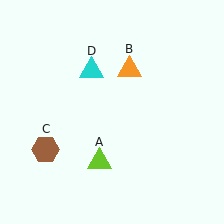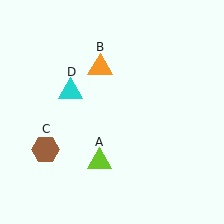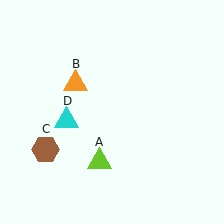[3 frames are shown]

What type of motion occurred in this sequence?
The orange triangle (object B), cyan triangle (object D) rotated counterclockwise around the center of the scene.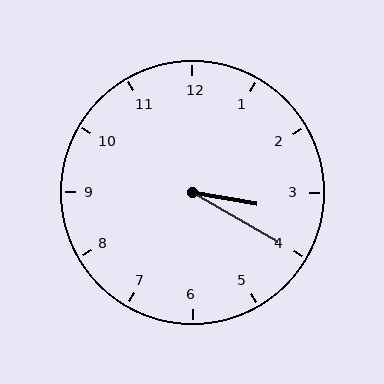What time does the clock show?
3:20.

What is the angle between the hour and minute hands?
Approximately 20 degrees.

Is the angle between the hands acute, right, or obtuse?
It is acute.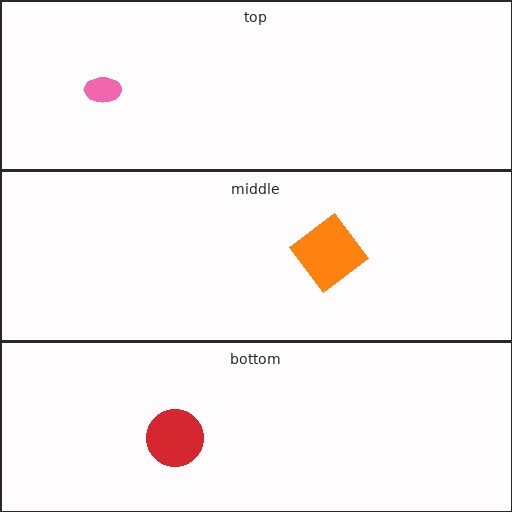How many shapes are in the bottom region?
1.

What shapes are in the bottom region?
The red circle.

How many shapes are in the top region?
1.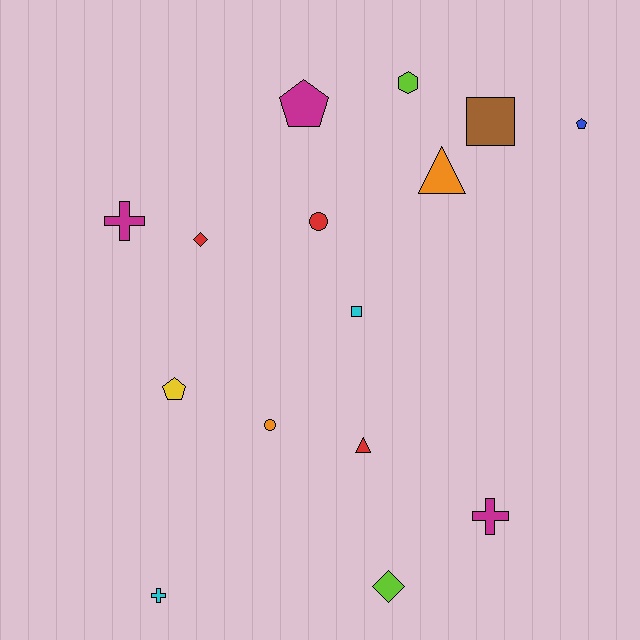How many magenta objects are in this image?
There are 3 magenta objects.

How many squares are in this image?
There are 2 squares.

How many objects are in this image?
There are 15 objects.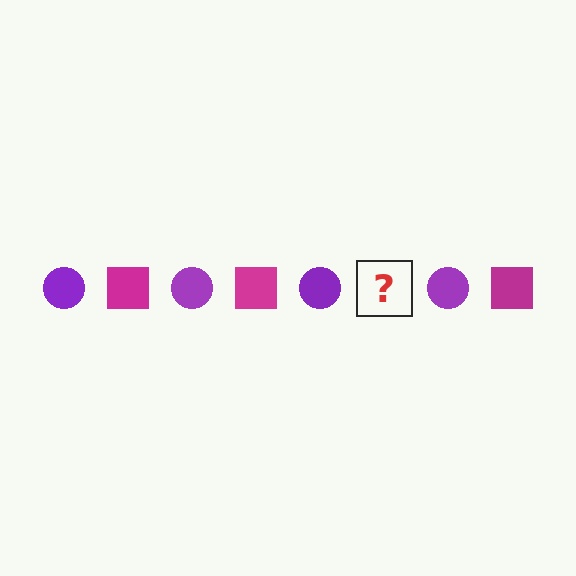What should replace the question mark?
The question mark should be replaced with a magenta square.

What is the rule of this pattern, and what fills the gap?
The rule is that the pattern alternates between purple circle and magenta square. The gap should be filled with a magenta square.